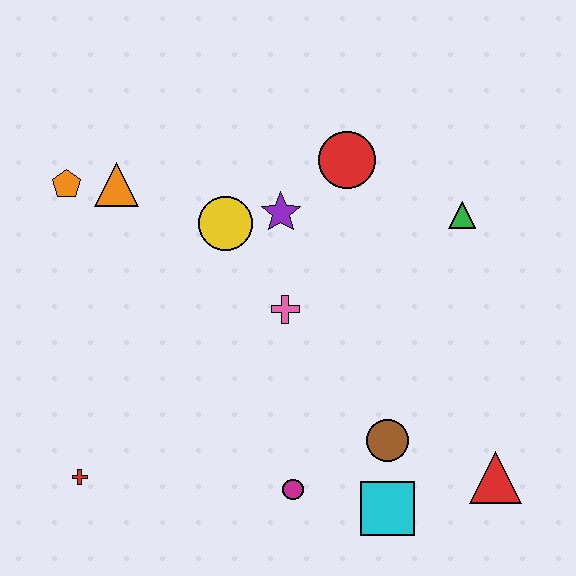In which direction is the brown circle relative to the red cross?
The brown circle is to the right of the red cross.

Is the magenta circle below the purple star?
Yes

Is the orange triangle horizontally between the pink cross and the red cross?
Yes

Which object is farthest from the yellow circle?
The red triangle is farthest from the yellow circle.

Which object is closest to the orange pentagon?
The orange triangle is closest to the orange pentagon.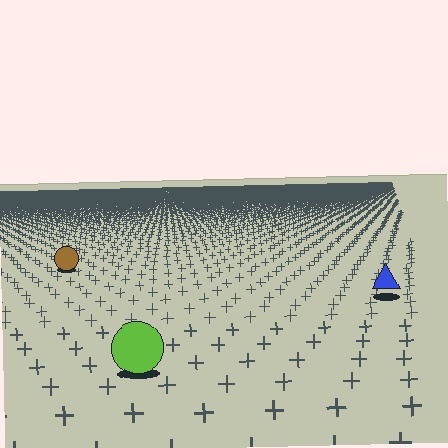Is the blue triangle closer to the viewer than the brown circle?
Yes. The blue triangle is closer — you can tell from the texture gradient: the ground texture is coarser near it.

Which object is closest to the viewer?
The lime circle is closest. The texture marks near it are larger and more spread out.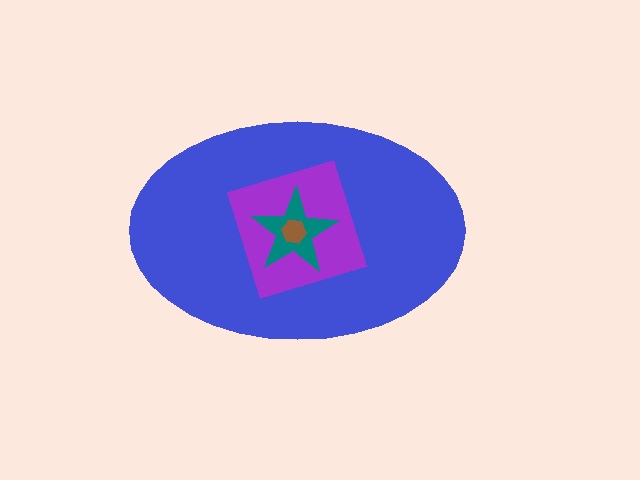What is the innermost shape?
The brown hexagon.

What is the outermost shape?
The blue ellipse.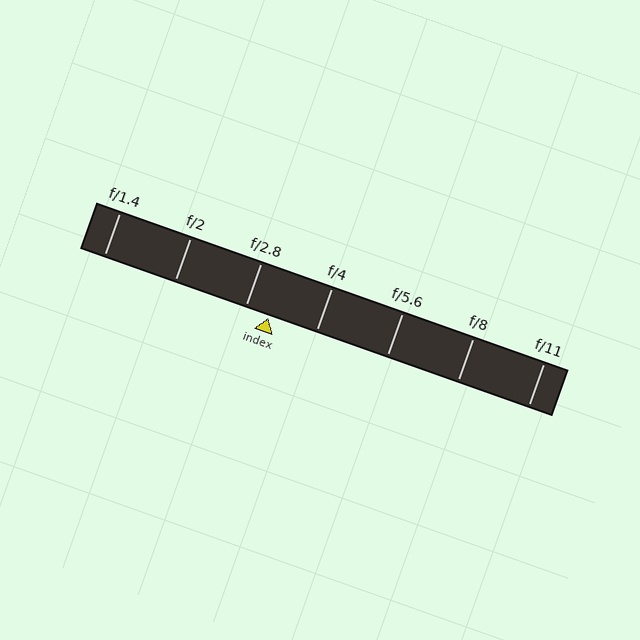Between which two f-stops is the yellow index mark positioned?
The index mark is between f/2.8 and f/4.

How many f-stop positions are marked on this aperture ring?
There are 7 f-stop positions marked.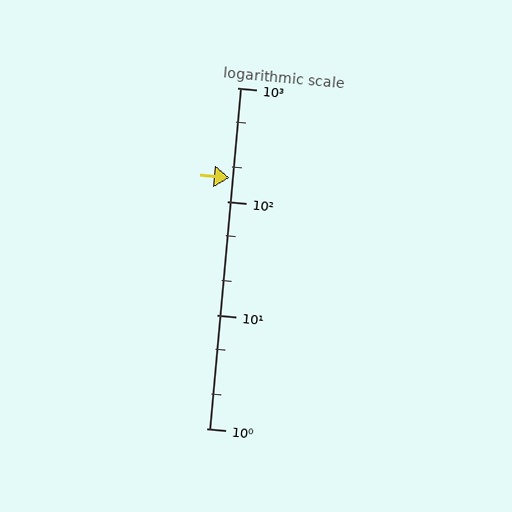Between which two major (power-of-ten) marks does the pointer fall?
The pointer is between 100 and 1000.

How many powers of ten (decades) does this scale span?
The scale spans 3 decades, from 1 to 1000.